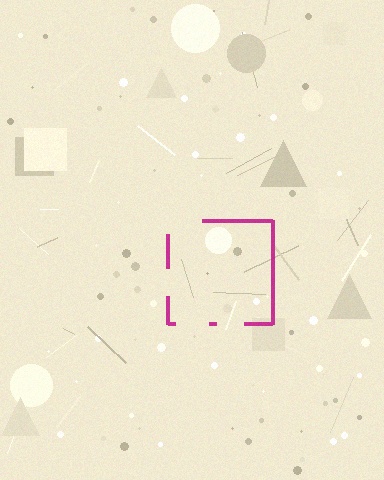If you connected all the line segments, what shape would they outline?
They would outline a square.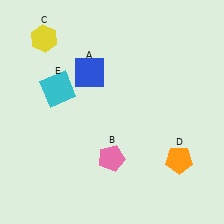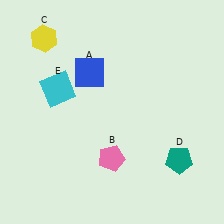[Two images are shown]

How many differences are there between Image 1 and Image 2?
There is 1 difference between the two images.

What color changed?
The pentagon (D) changed from orange in Image 1 to teal in Image 2.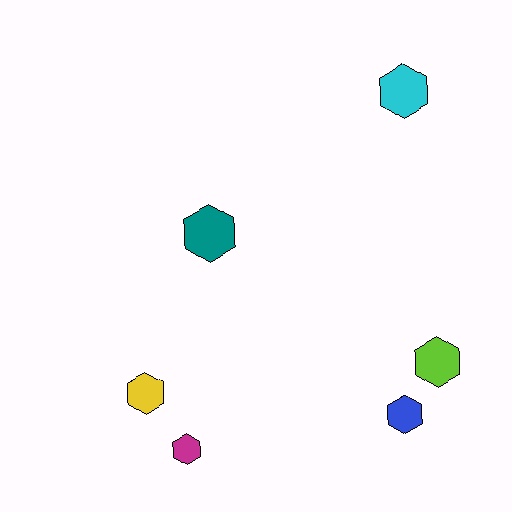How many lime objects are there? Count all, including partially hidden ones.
There is 1 lime object.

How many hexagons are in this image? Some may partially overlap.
There are 6 hexagons.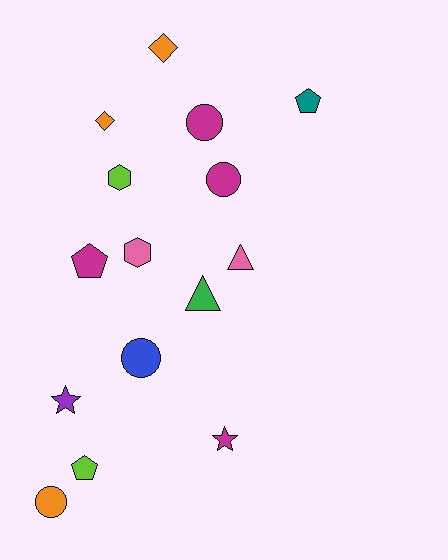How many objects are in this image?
There are 15 objects.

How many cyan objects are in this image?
There are no cyan objects.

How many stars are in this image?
There are 2 stars.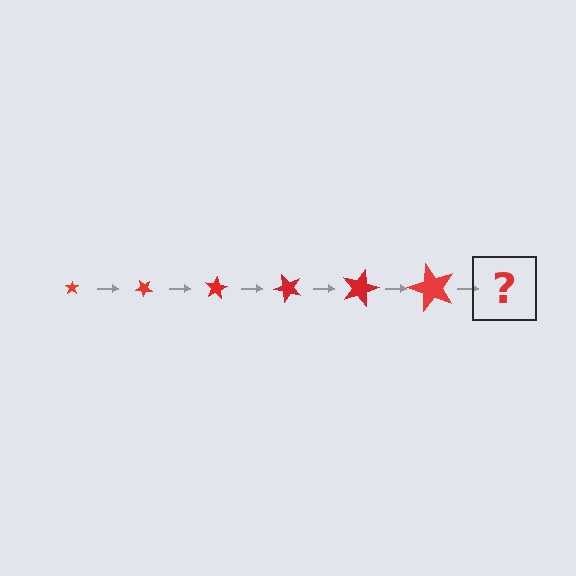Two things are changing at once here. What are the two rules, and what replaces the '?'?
The two rules are that the star grows larger each step and it rotates 40 degrees each step. The '?' should be a star, larger than the previous one and rotated 240 degrees from the start.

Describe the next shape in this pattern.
It should be a star, larger than the previous one and rotated 240 degrees from the start.